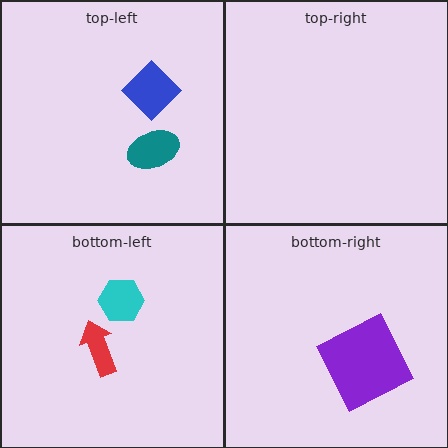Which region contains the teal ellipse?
The top-left region.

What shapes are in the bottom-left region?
The cyan hexagon, the red arrow.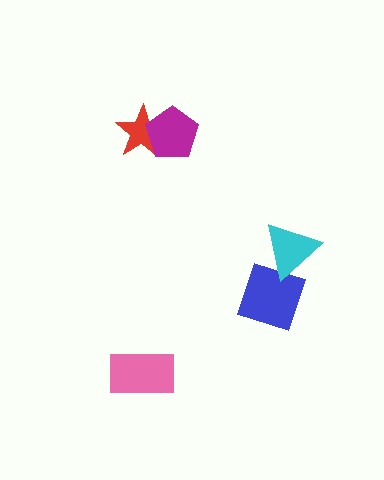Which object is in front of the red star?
The magenta pentagon is in front of the red star.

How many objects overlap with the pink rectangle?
0 objects overlap with the pink rectangle.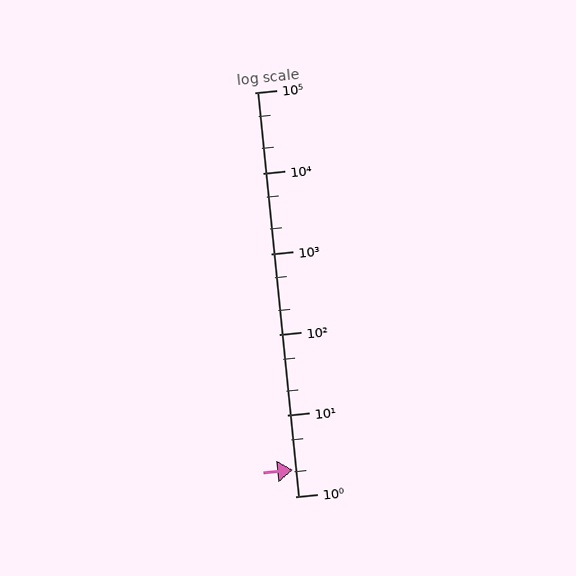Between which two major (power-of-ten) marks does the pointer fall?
The pointer is between 1 and 10.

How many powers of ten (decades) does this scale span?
The scale spans 5 decades, from 1 to 100000.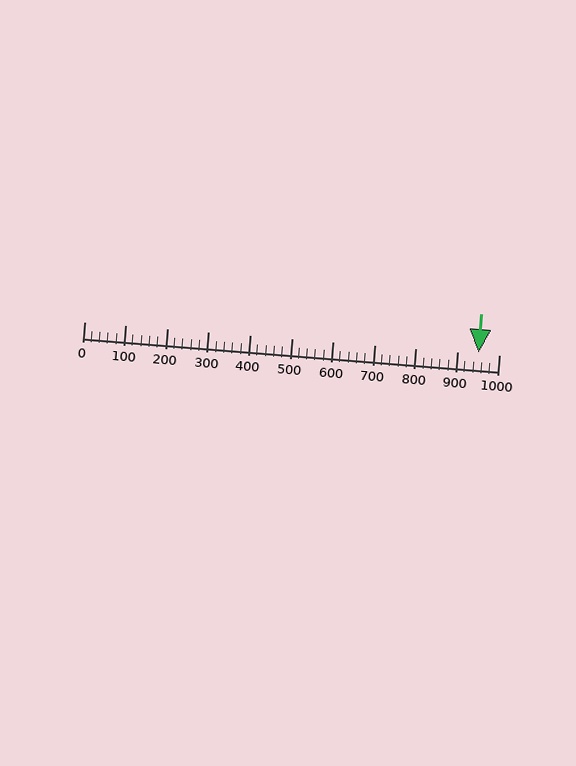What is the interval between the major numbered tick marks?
The major tick marks are spaced 100 units apart.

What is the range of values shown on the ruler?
The ruler shows values from 0 to 1000.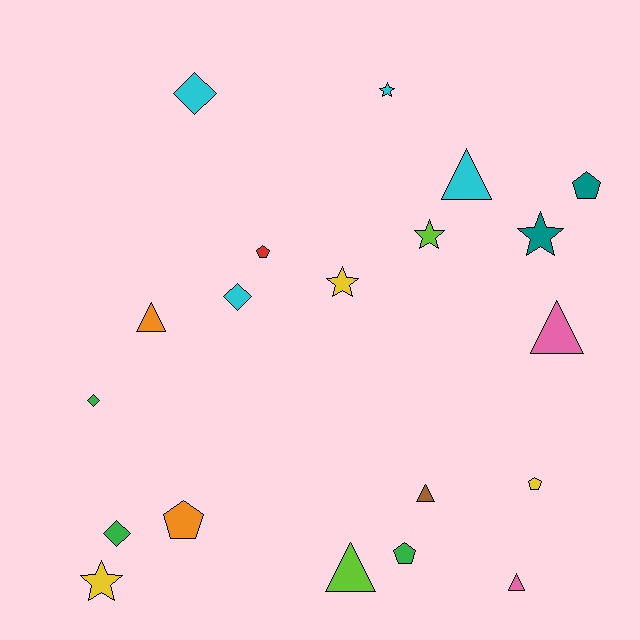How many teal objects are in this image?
There are 2 teal objects.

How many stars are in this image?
There are 5 stars.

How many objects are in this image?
There are 20 objects.